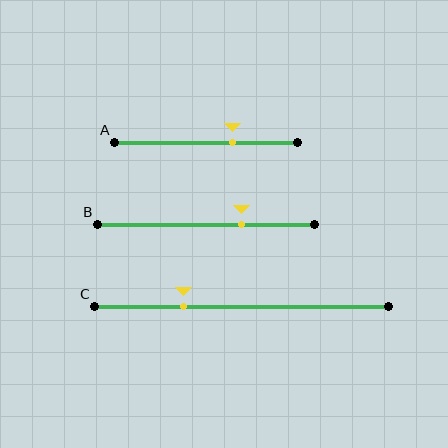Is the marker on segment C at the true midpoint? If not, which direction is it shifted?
No, the marker on segment C is shifted to the left by about 20% of the segment length.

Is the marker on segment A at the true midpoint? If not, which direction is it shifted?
No, the marker on segment A is shifted to the right by about 14% of the segment length.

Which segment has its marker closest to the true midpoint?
Segment A has its marker closest to the true midpoint.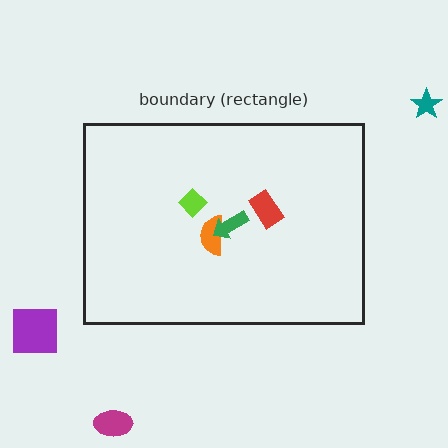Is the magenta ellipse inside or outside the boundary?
Outside.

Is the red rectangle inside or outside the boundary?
Inside.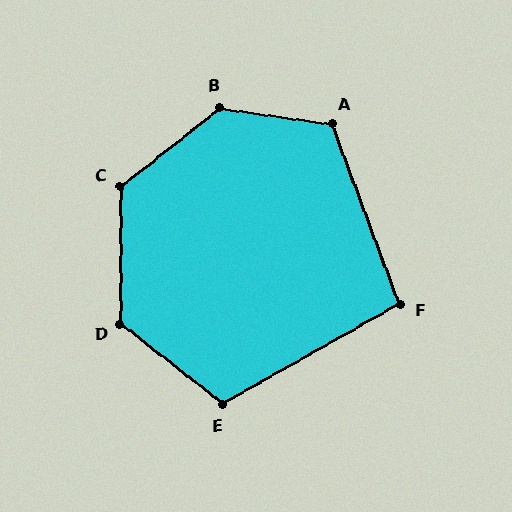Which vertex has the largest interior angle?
B, at approximately 133 degrees.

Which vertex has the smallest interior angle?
F, at approximately 99 degrees.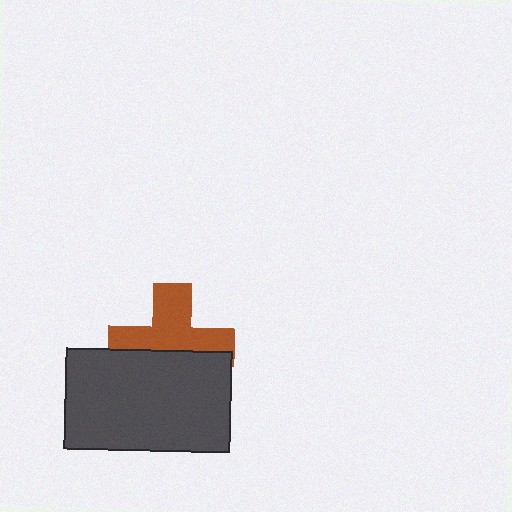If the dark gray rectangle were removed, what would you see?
You would see the complete brown cross.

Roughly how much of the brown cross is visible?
About half of it is visible (roughly 54%).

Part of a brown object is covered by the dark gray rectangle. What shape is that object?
It is a cross.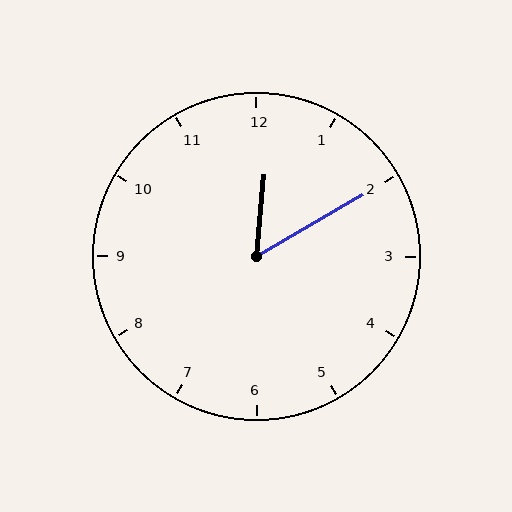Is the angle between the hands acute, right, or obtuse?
It is acute.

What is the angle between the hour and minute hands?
Approximately 55 degrees.